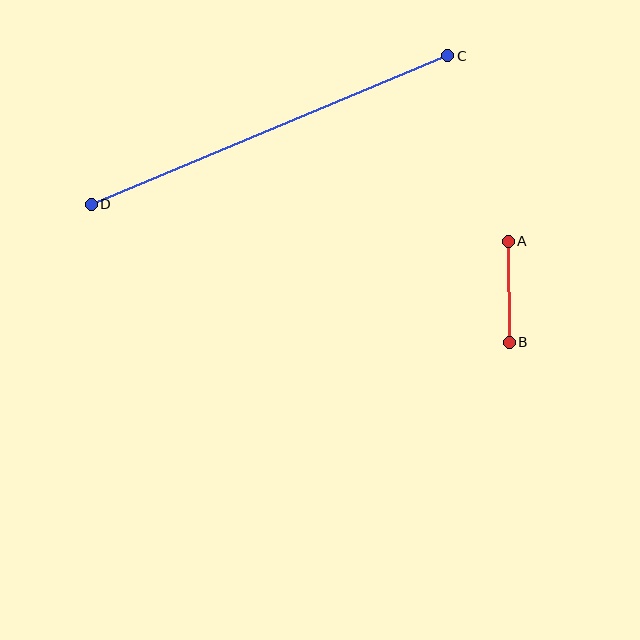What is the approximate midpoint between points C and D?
The midpoint is at approximately (269, 130) pixels.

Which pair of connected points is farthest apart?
Points C and D are farthest apart.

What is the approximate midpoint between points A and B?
The midpoint is at approximately (509, 292) pixels.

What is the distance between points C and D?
The distance is approximately 386 pixels.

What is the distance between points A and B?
The distance is approximately 101 pixels.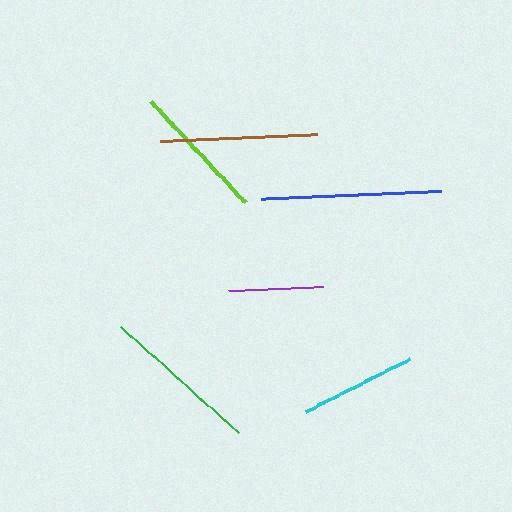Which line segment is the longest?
The blue line is the longest at approximately 181 pixels.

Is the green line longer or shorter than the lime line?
The green line is longer than the lime line.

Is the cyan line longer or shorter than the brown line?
The brown line is longer than the cyan line.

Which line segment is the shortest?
The purple line is the shortest at approximately 95 pixels.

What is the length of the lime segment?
The lime segment is approximately 138 pixels long.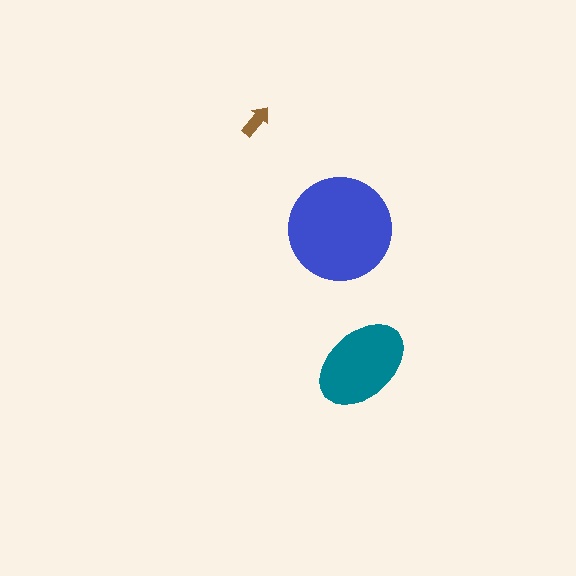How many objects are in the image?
There are 3 objects in the image.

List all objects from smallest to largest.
The brown arrow, the teal ellipse, the blue circle.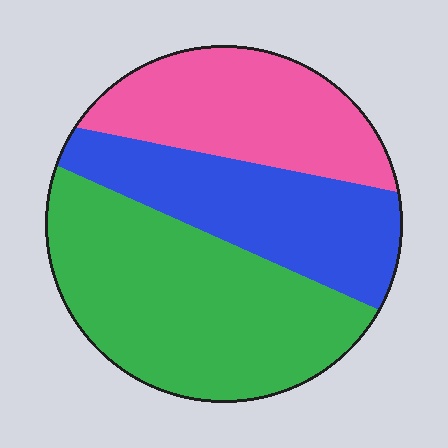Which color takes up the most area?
Green, at roughly 45%.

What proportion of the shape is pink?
Pink takes up about one quarter (1/4) of the shape.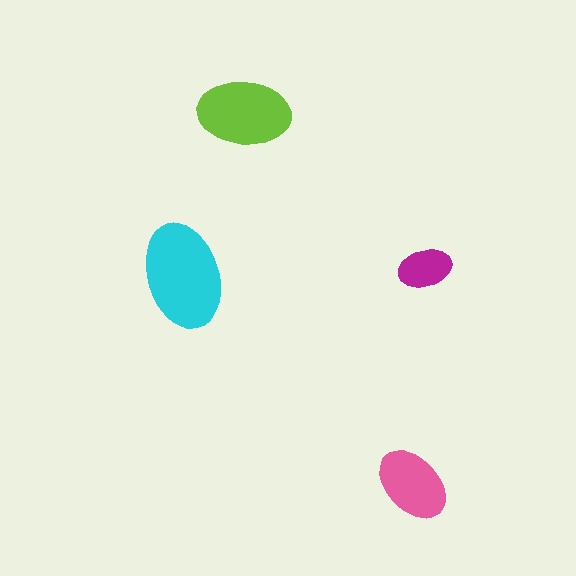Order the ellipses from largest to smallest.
the cyan one, the lime one, the pink one, the magenta one.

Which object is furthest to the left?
The cyan ellipse is leftmost.